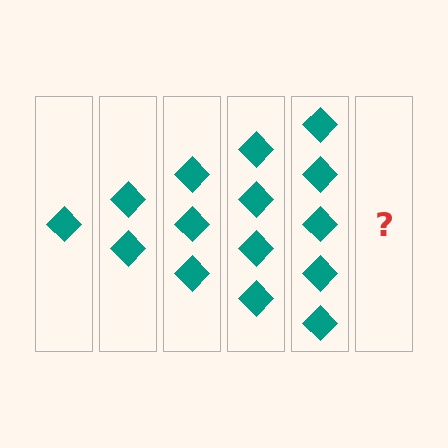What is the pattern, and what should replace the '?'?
The pattern is that each step adds one more diamond. The '?' should be 6 diamonds.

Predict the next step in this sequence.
The next step is 6 diamonds.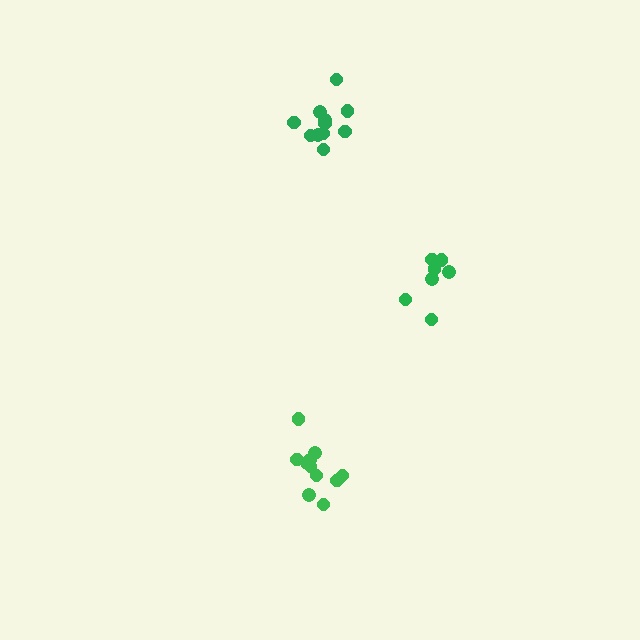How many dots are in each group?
Group 1: 11 dots, Group 2: 11 dots, Group 3: 7 dots (29 total).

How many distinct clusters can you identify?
There are 3 distinct clusters.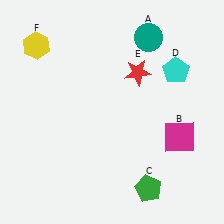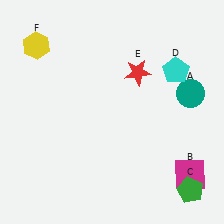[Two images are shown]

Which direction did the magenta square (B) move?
The magenta square (B) moved down.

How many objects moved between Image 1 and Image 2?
3 objects moved between the two images.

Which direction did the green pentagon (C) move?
The green pentagon (C) moved right.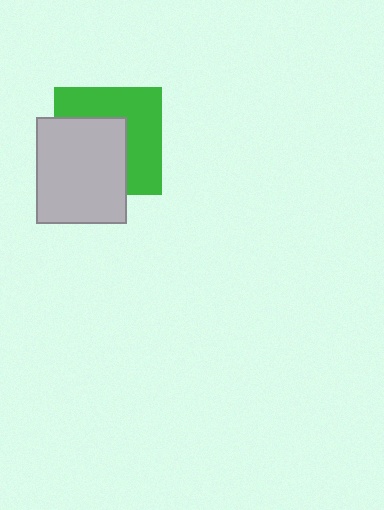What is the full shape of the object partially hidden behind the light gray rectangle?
The partially hidden object is a green square.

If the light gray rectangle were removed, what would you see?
You would see the complete green square.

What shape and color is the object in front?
The object in front is a light gray rectangle.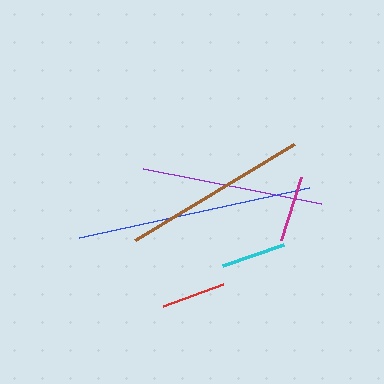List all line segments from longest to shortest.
From longest to shortest: blue, brown, purple, magenta, cyan, red.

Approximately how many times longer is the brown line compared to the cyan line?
The brown line is approximately 2.9 times the length of the cyan line.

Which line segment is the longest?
The blue line is the longest at approximately 235 pixels.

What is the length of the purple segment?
The purple segment is approximately 182 pixels long.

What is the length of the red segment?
The red segment is approximately 63 pixels long.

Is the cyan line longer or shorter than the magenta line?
The magenta line is longer than the cyan line.